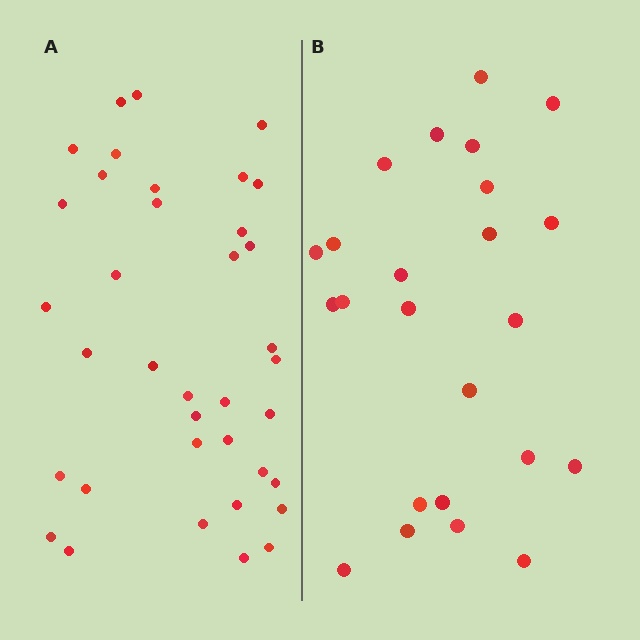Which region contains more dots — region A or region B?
Region A (the left region) has more dots.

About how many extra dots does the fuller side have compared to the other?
Region A has approximately 15 more dots than region B.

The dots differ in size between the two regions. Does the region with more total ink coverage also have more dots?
No. Region B has more total ink coverage because its dots are larger, but region A actually contains more individual dots. Total area can be misleading — the number of items is what matters here.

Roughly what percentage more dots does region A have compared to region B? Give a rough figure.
About 55% more.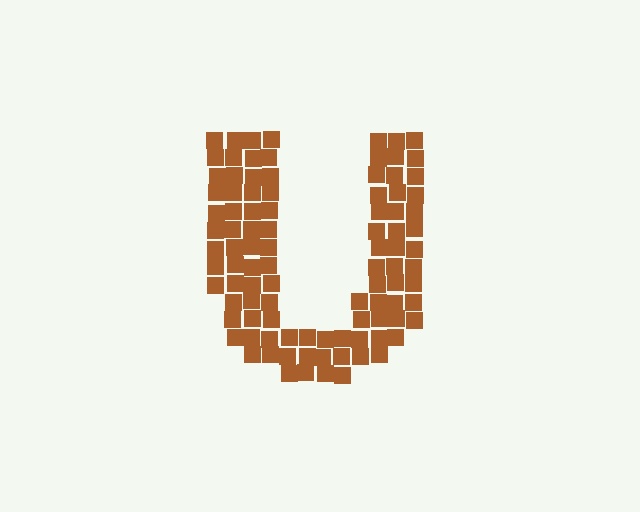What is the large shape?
The large shape is the letter U.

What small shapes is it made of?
It is made of small squares.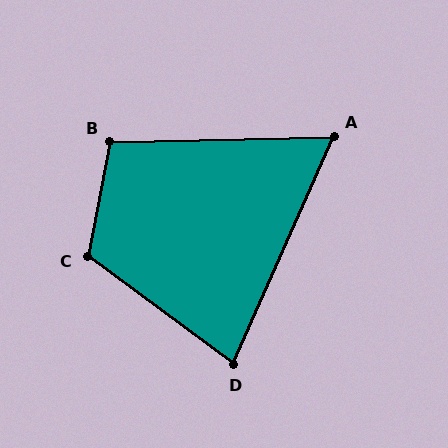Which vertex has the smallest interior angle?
A, at approximately 65 degrees.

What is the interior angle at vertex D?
Approximately 78 degrees (acute).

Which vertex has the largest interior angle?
C, at approximately 115 degrees.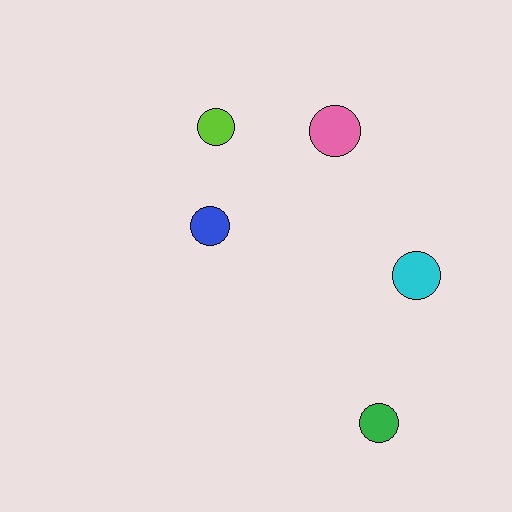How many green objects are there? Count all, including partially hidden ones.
There is 1 green object.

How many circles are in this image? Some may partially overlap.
There are 5 circles.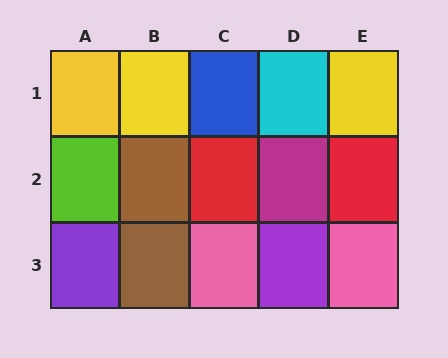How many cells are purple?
2 cells are purple.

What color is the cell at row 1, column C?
Blue.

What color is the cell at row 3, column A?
Purple.